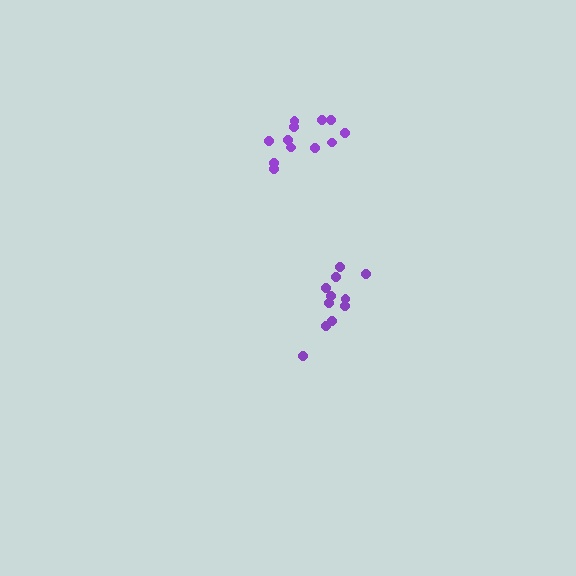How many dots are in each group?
Group 1: 11 dots, Group 2: 12 dots (23 total).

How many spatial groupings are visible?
There are 2 spatial groupings.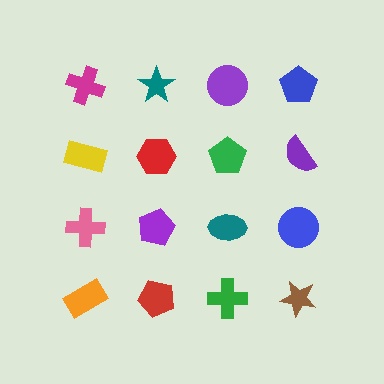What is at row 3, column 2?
A purple pentagon.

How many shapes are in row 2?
4 shapes.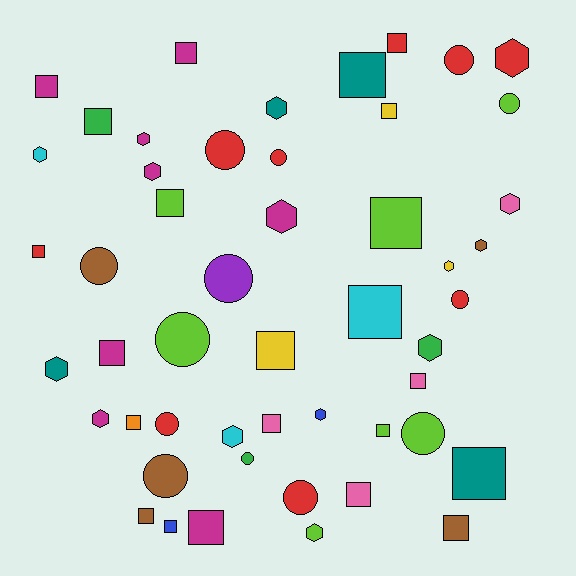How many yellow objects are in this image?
There are 3 yellow objects.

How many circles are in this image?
There are 13 circles.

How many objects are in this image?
There are 50 objects.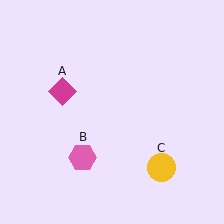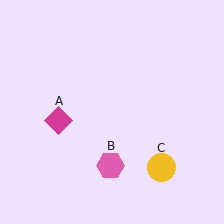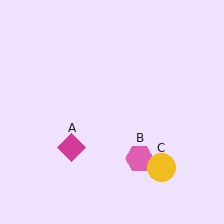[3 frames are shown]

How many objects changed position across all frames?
2 objects changed position: magenta diamond (object A), pink hexagon (object B).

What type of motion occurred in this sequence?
The magenta diamond (object A), pink hexagon (object B) rotated counterclockwise around the center of the scene.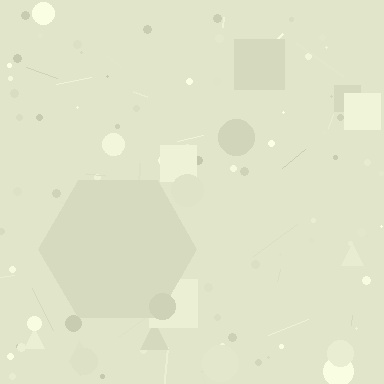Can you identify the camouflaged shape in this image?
The camouflaged shape is a hexagon.